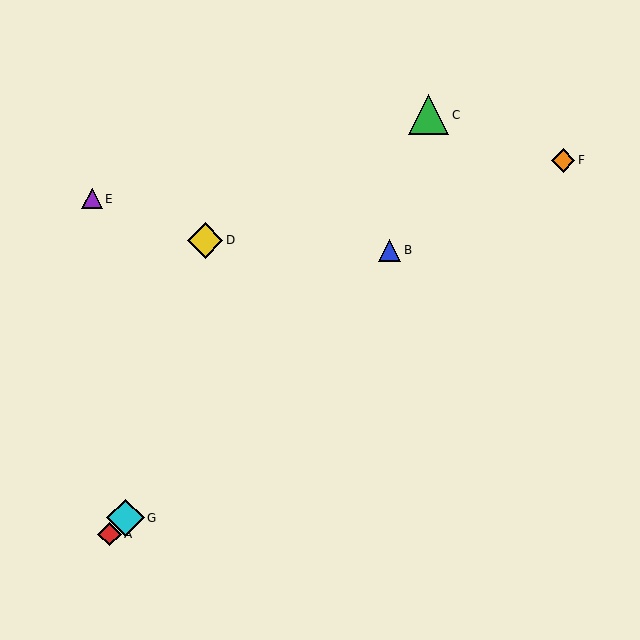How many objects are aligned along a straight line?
3 objects (A, B, G) are aligned along a straight line.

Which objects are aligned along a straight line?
Objects A, B, G are aligned along a straight line.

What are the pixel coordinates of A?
Object A is at (109, 534).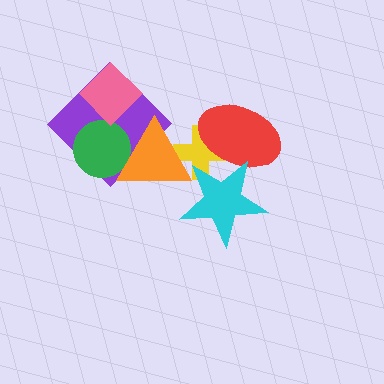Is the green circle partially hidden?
Yes, it is partially covered by another shape.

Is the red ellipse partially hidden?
Yes, it is partially covered by another shape.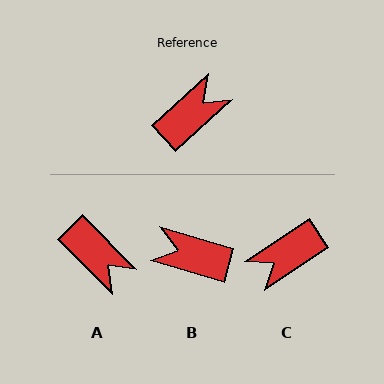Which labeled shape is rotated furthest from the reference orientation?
C, about 171 degrees away.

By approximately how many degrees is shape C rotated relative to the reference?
Approximately 171 degrees counter-clockwise.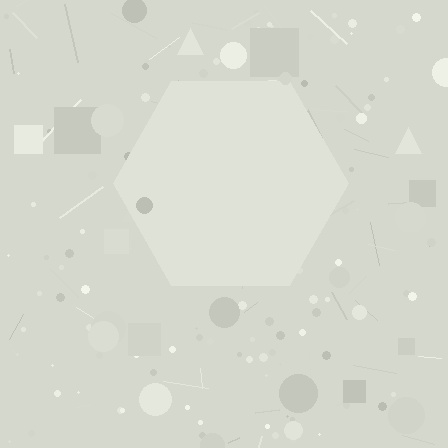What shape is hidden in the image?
A hexagon is hidden in the image.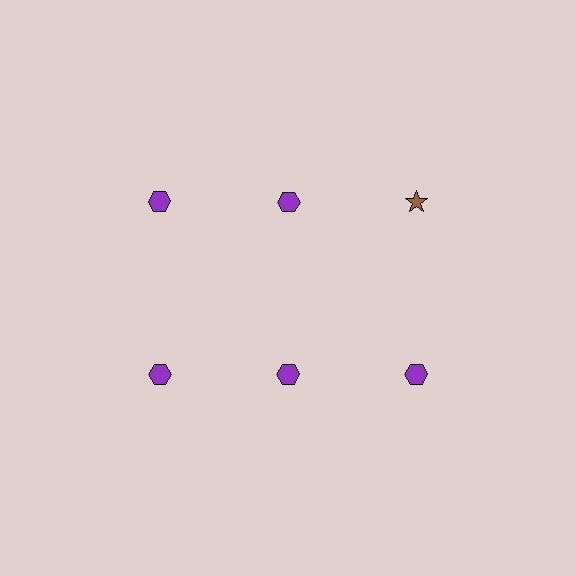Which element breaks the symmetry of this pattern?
The brown star in the top row, center column breaks the symmetry. All other shapes are purple hexagons.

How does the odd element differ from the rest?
It differs in both color (brown instead of purple) and shape (star instead of hexagon).